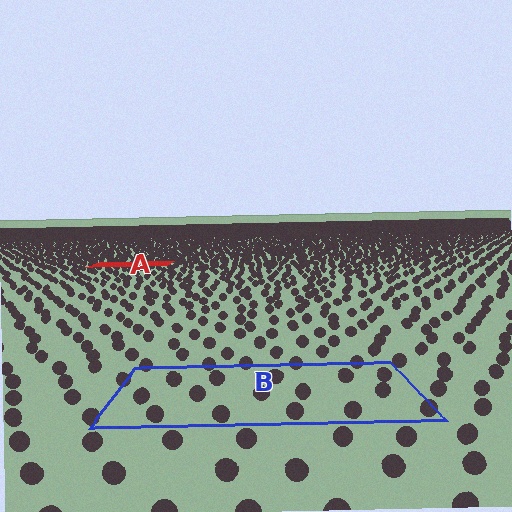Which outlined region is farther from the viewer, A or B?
Region A is farther from the viewer — the texture elements inside it appear smaller and more densely packed.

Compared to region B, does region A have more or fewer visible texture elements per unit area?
Region A has more texture elements per unit area — they are packed more densely because it is farther away.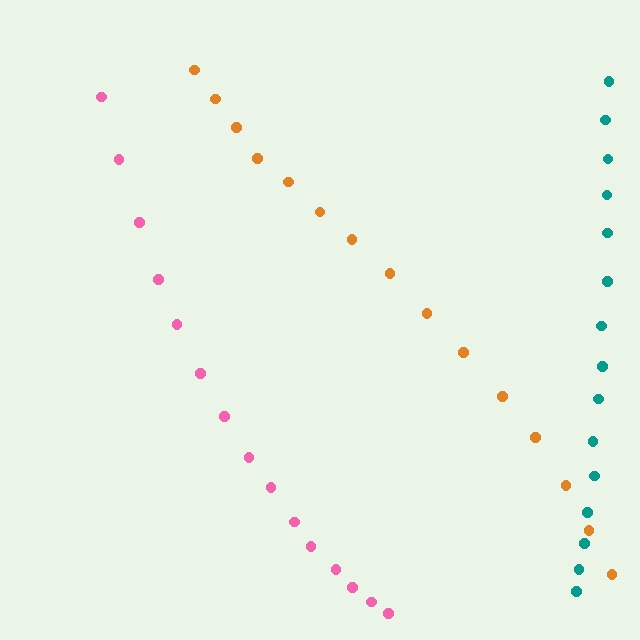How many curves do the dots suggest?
There are 3 distinct paths.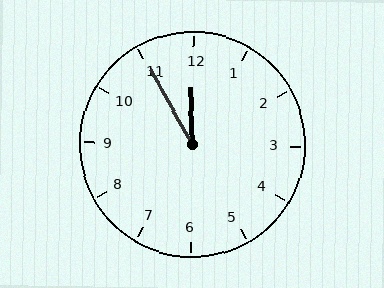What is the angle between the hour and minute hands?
Approximately 28 degrees.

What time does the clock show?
11:55.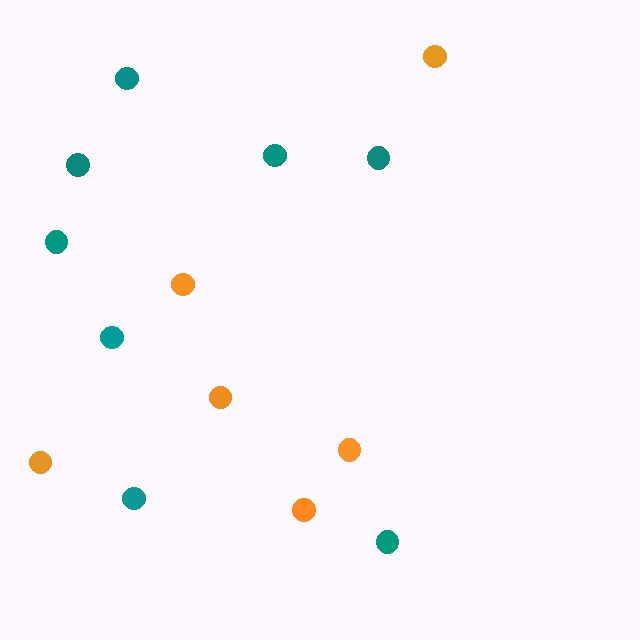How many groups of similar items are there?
There are 2 groups: one group of teal circles (8) and one group of orange circles (6).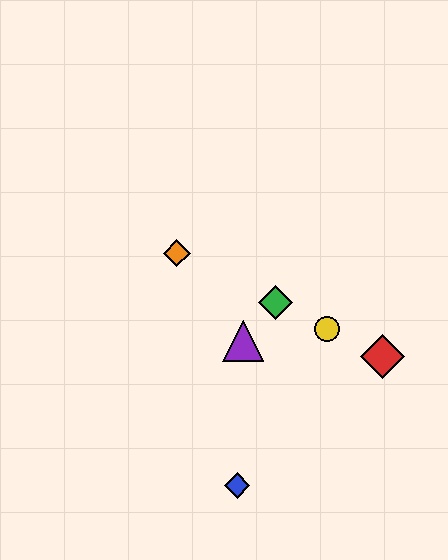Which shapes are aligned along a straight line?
The red diamond, the green diamond, the yellow circle, the orange diamond are aligned along a straight line.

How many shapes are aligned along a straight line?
4 shapes (the red diamond, the green diamond, the yellow circle, the orange diamond) are aligned along a straight line.